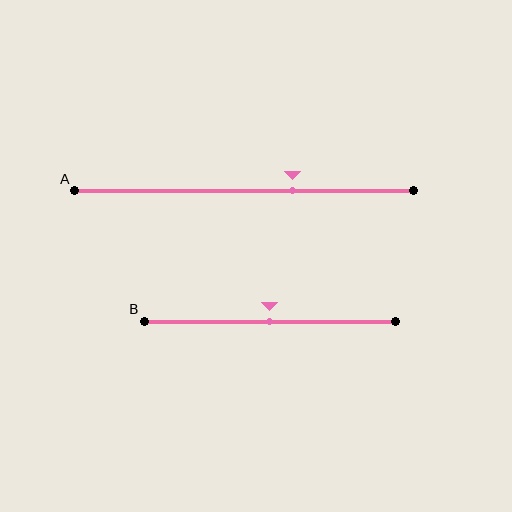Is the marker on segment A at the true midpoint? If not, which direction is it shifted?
No, the marker on segment A is shifted to the right by about 14% of the segment length.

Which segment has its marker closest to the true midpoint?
Segment B has its marker closest to the true midpoint.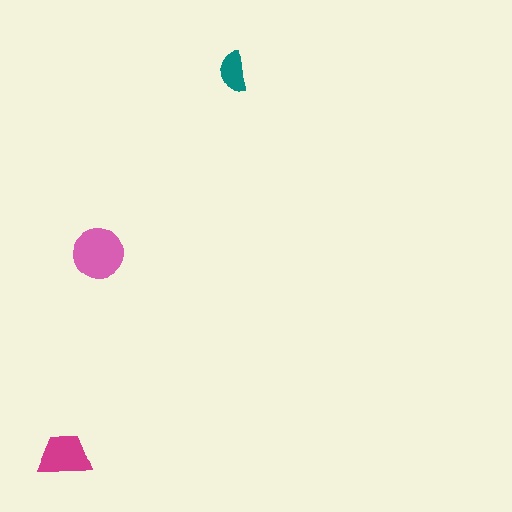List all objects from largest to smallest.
The pink circle, the magenta trapezoid, the teal semicircle.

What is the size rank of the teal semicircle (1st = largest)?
3rd.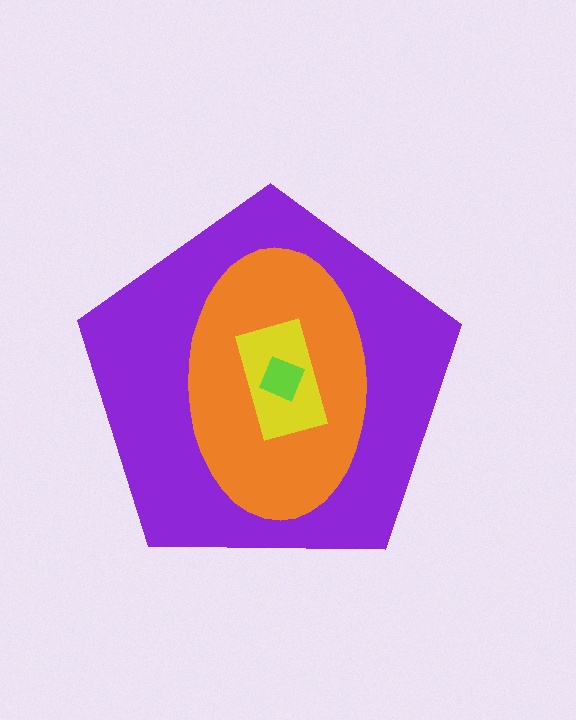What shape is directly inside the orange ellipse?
The yellow rectangle.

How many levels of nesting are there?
4.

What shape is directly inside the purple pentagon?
The orange ellipse.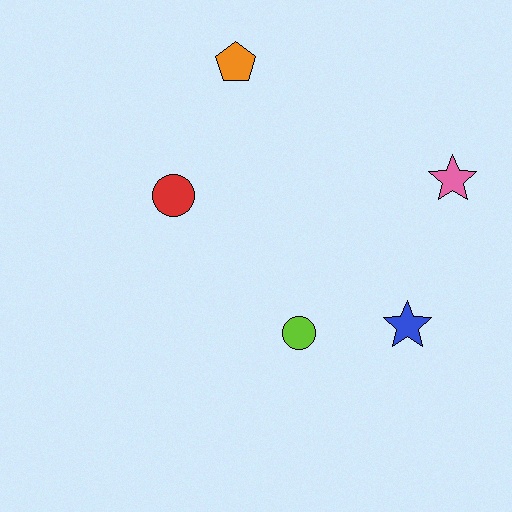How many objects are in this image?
There are 5 objects.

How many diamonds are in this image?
There are no diamonds.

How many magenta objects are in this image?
There are no magenta objects.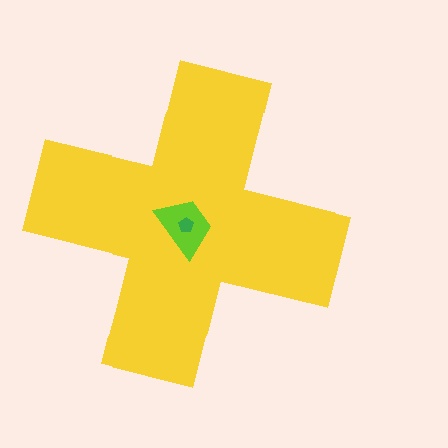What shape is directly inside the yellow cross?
The lime trapezoid.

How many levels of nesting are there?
3.